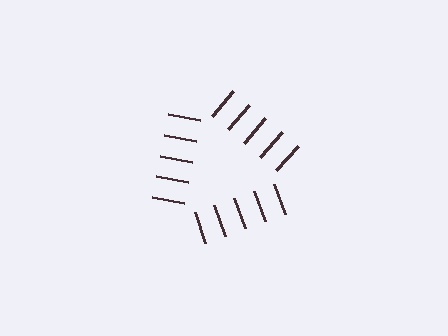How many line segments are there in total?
15 — 5 along each of the 3 edges.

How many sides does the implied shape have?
3 sides — the line-ends trace a triangle.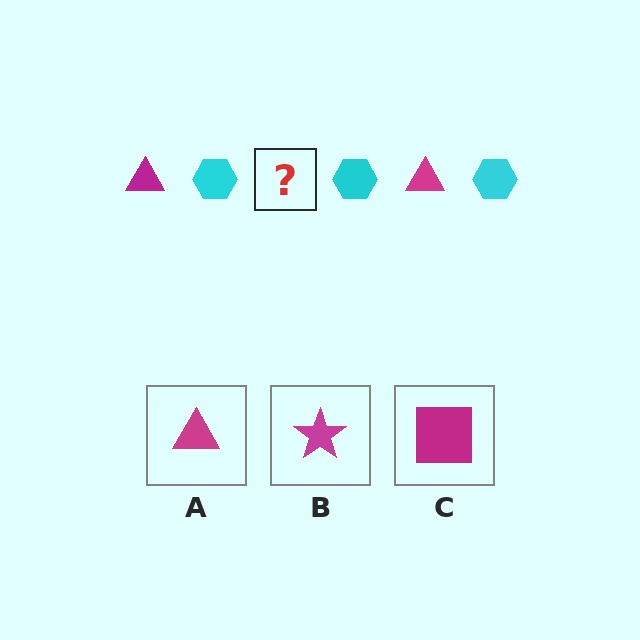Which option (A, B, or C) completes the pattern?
A.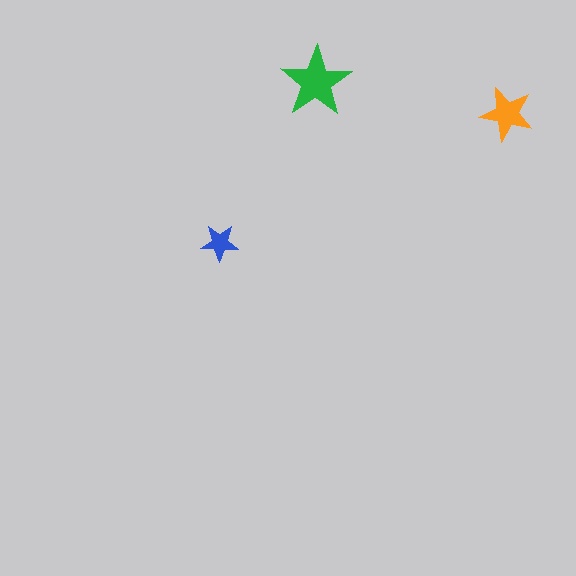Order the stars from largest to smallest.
the green one, the orange one, the blue one.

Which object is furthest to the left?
The blue star is leftmost.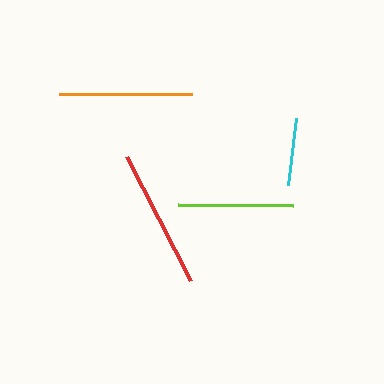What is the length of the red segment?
The red segment is approximately 140 pixels long.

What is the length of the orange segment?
The orange segment is approximately 133 pixels long.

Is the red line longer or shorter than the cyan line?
The red line is longer than the cyan line.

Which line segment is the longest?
The red line is the longest at approximately 140 pixels.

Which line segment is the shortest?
The cyan line is the shortest at approximately 68 pixels.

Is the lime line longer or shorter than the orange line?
The orange line is longer than the lime line.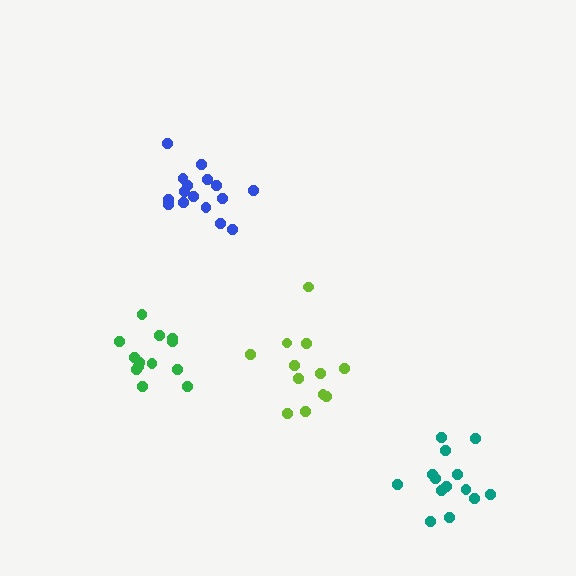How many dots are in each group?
Group 1: 16 dots, Group 2: 14 dots, Group 3: 12 dots, Group 4: 13 dots (55 total).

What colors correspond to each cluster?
The clusters are colored: blue, teal, lime, green.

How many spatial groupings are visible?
There are 4 spatial groupings.